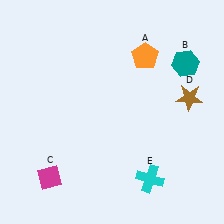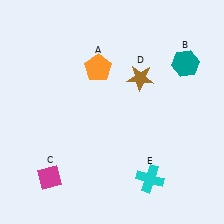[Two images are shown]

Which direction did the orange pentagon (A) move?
The orange pentagon (A) moved left.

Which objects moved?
The objects that moved are: the orange pentagon (A), the brown star (D).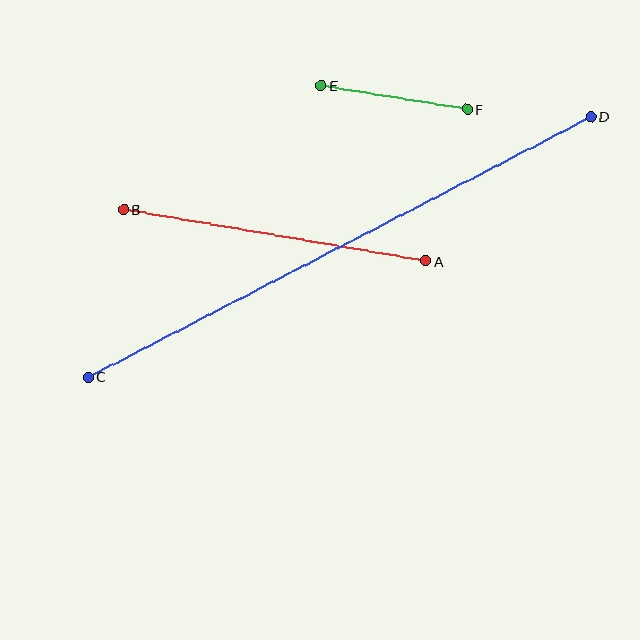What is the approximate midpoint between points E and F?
The midpoint is at approximately (394, 98) pixels.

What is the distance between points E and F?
The distance is approximately 148 pixels.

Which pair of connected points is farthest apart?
Points C and D are farthest apart.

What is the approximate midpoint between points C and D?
The midpoint is at approximately (340, 247) pixels.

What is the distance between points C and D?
The distance is approximately 566 pixels.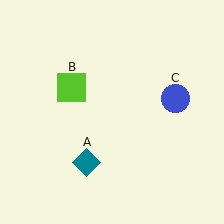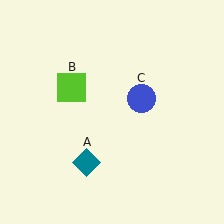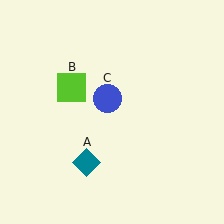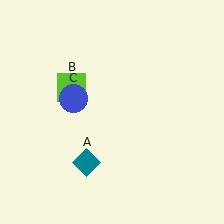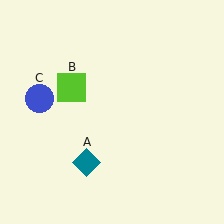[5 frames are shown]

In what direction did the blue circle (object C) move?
The blue circle (object C) moved left.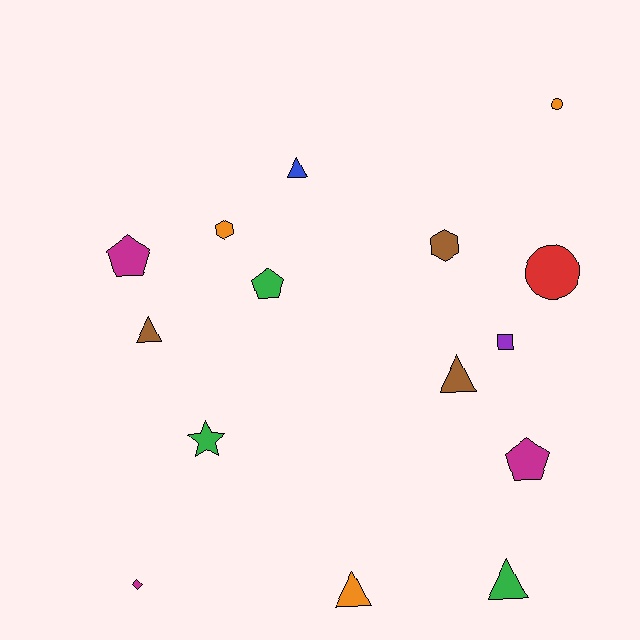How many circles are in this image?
There are 2 circles.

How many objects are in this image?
There are 15 objects.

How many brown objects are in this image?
There are 3 brown objects.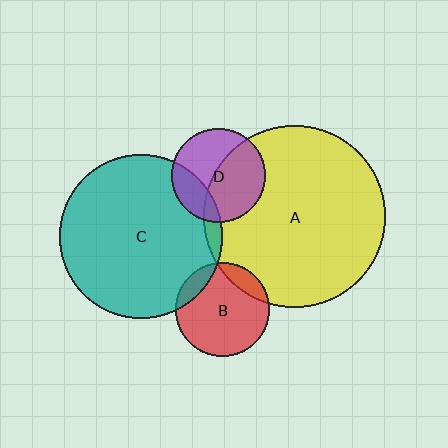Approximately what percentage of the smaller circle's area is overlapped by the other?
Approximately 15%.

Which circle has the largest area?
Circle A (yellow).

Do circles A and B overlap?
Yes.